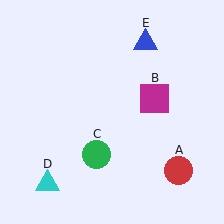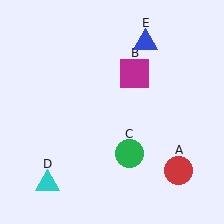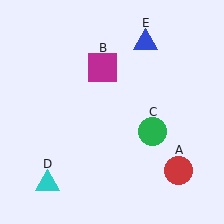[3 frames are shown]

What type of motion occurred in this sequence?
The magenta square (object B), green circle (object C) rotated counterclockwise around the center of the scene.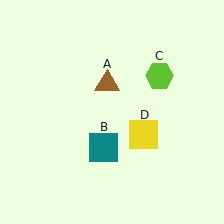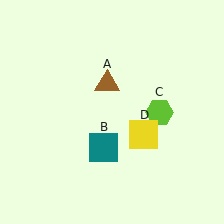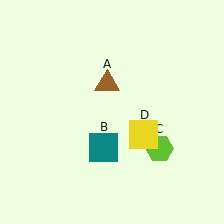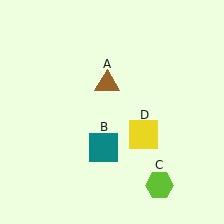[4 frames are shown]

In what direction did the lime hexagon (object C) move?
The lime hexagon (object C) moved down.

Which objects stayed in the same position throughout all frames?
Brown triangle (object A) and teal square (object B) and yellow square (object D) remained stationary.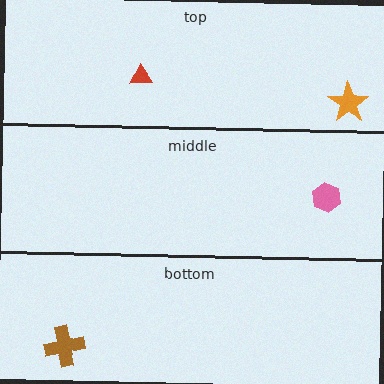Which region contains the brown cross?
The bottom region.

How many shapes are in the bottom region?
1.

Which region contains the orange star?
The top region.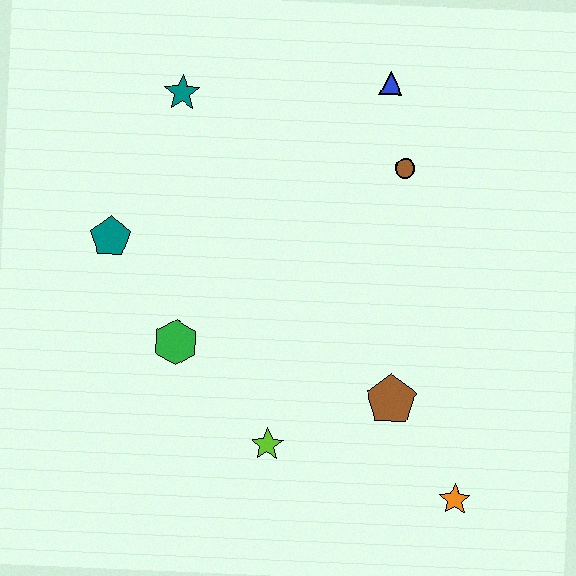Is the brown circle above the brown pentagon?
Yes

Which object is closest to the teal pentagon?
The green hexagon is closest to the teal pentagon.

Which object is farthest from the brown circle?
The orange star is farthest from the brown circle.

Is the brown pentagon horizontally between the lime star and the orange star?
Yes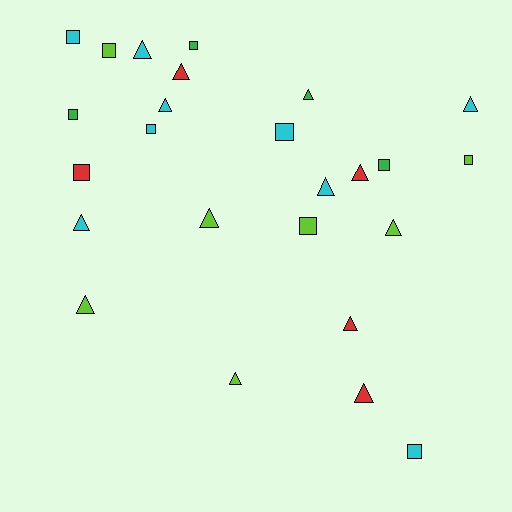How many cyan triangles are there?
There are 5 cyan triangles.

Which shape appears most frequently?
Triangle, with 14 objects.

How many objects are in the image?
There are 25 objects.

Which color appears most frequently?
Cyan, with 9 objects.